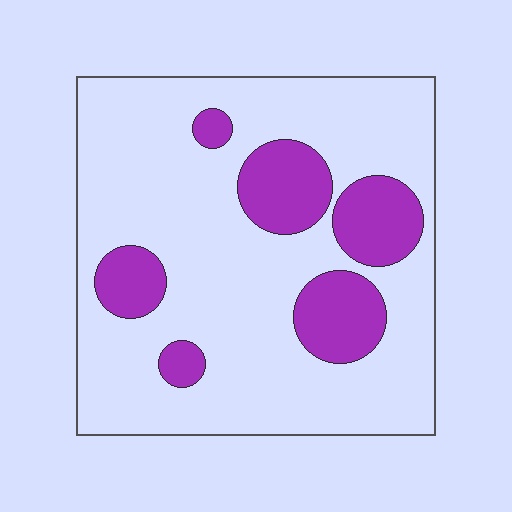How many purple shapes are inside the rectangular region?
6.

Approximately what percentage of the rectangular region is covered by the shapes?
Approximately 20%.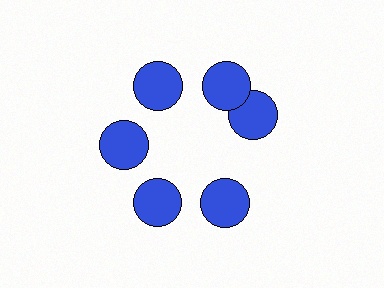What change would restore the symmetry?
The symmetry would be restored by rotating it back into even spacing with its neighbors so that all 6 circles sit at equal angles and equal distance from the center.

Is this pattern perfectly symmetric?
No. The 6 blue circles are arranged in a ring, but one element near the 3 o'clock position is rotated out of alignment along the ring, breaking the 6-fold rotational symmetry.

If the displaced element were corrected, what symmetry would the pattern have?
It would have 6-fold rotational symmetry — the pattern would map onto itself every 60 degrees.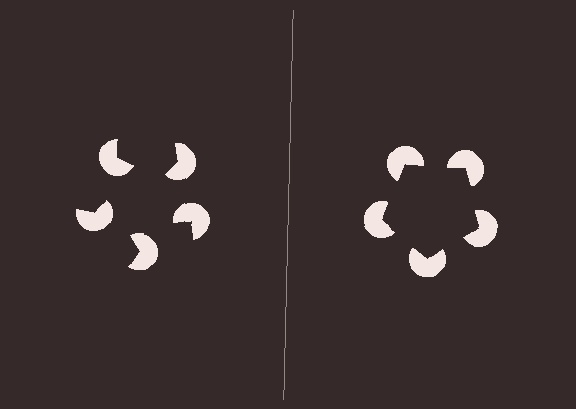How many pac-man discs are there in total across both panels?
10 — 5 on each side.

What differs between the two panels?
The pac-man discs are positioned identically on both sides; only the wedge orientations differ. On the right they align to a pentagon; on the left they are misaligned.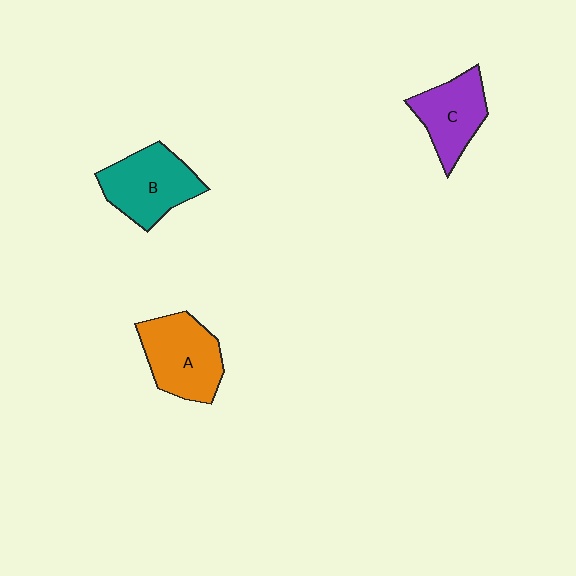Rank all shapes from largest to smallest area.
From largest to smallest: A (orange), B (teal), C (purple).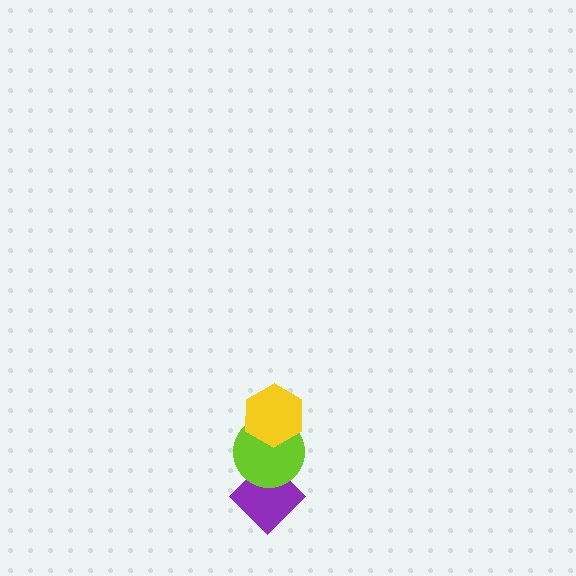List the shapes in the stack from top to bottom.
From top to bottom: the yellow hexagon, the lime circle, the purple diamond.